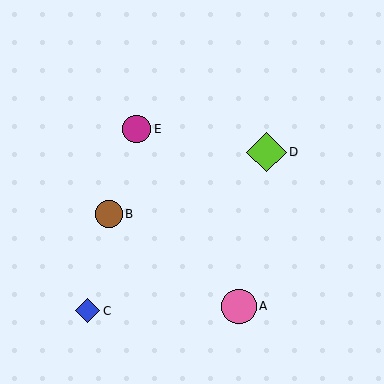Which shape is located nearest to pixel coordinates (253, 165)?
The lime diamond (labeled D) at (266, 152) is nearest to that location.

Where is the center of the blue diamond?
The center of the blue diamond is at (88, 311).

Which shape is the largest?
The lime diamond (labeled D) is the largest.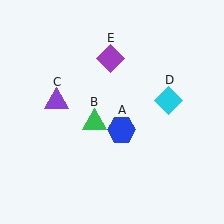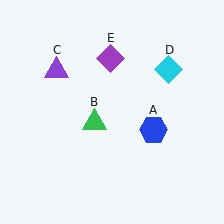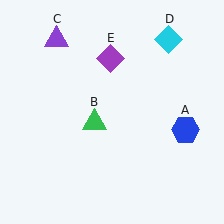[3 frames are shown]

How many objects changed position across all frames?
3 objects changed position: blue hexagon (object A), purple triangle (object C), cyan diamond (object D).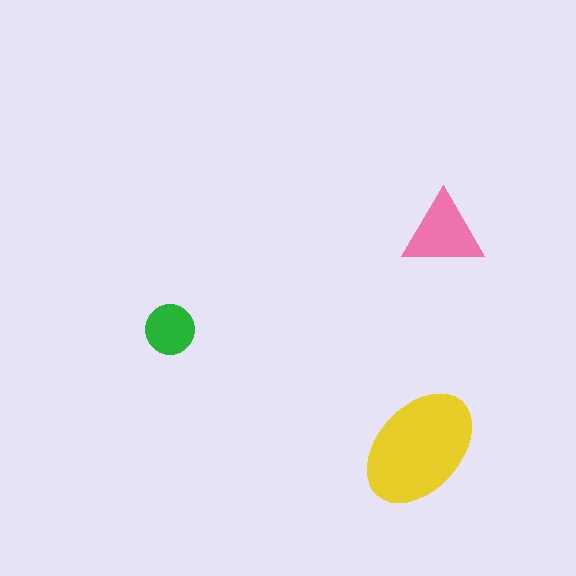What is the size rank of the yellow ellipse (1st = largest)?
1st.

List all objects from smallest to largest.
The green circle, the pink triangle, the yellow ellipse.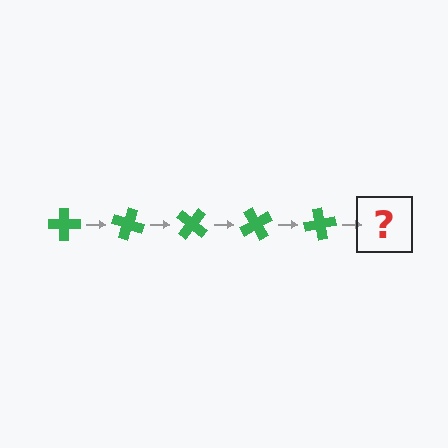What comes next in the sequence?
The next element should be a green cross rotated 100 degrees.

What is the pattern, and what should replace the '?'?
The pattern is that the cross rotates 20 degrees each step. The '?' should be a green cross rotated 100 degrees.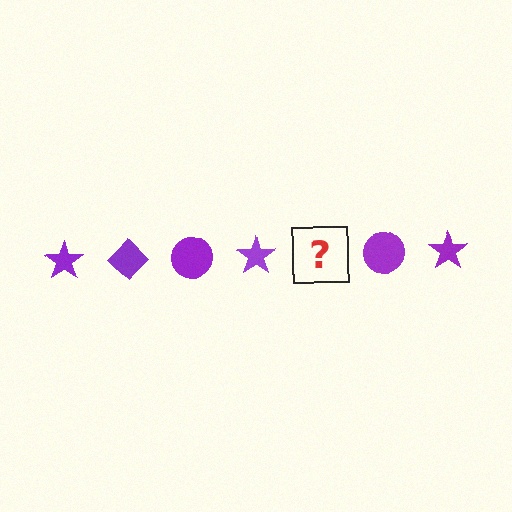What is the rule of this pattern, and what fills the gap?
The rule is that the pattern cycles through star, diamond, circle shapes in purple. The gap should be filled with a purple diamond.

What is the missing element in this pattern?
The missing element is a purple diamond.